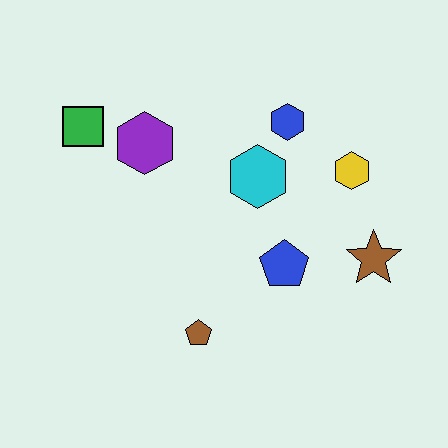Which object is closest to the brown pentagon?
The blue pentagon is closest to the brown pentagon.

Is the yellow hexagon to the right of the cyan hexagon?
Yes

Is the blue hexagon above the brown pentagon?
Yes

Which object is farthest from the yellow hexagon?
The green square is farthest from the yellow hexagon.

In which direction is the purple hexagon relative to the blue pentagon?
The purple hexagon is to the left of the blue pentagon.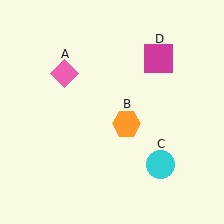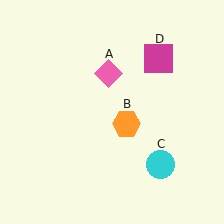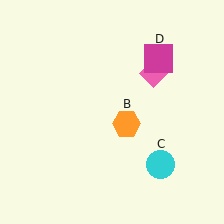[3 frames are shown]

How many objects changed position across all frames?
1 object changed position: pink diamond (object A).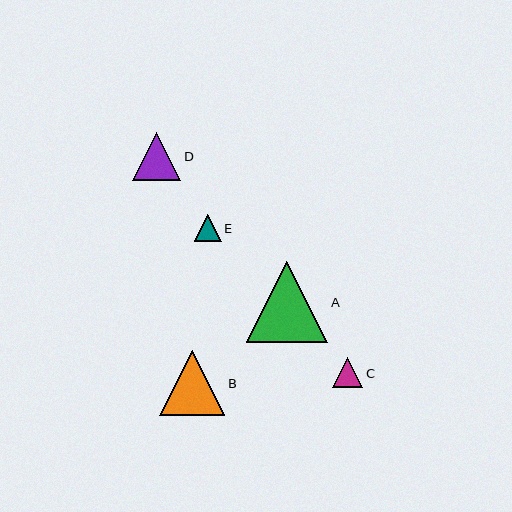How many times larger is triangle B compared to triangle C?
Triangle B is approximately 2.1 times the size of triangle C.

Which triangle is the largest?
Triangle A is the largest with a size of approximately 82 pixels.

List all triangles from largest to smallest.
From largest to smallest: A, B, D, C, E.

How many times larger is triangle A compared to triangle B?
Triangle A is approximately 1.3 times the size of triangle B.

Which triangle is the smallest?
Triangle E is the smallest with a size of approximately 27 pixels.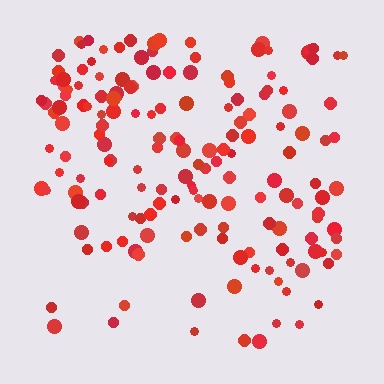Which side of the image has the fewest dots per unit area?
The bottom.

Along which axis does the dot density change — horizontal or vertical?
Vertical.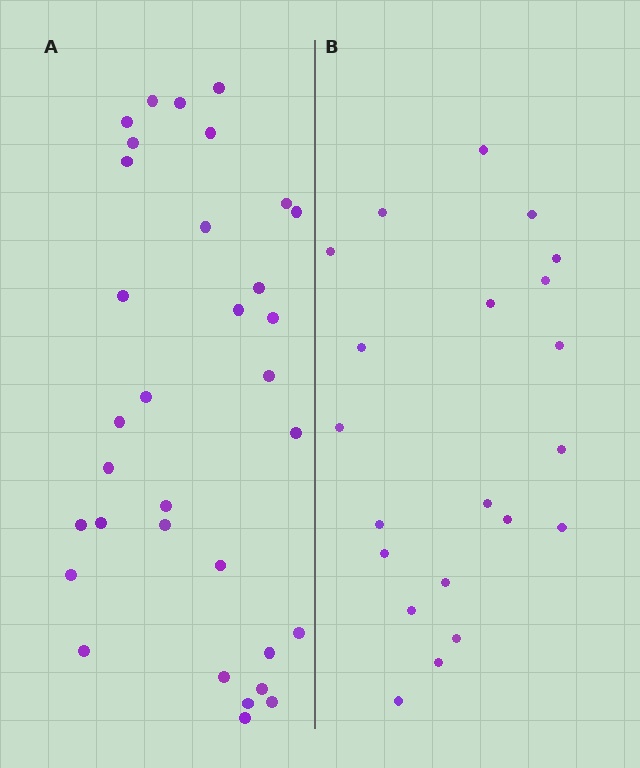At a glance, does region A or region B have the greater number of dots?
Region A (the left region) has more dots.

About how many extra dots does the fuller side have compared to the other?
Region A has roughly 12 or so more dots than region B.